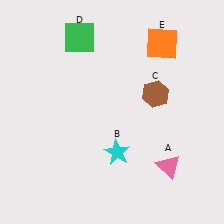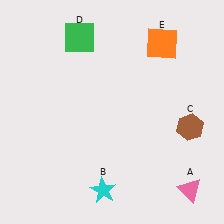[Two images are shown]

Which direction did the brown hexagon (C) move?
The brown hexagon (C) moved right.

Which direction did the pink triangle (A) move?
The pink triangle (A) moved down.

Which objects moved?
The objects that moved are: the pink triangle (A), the cyan star (B), the brown hexagon (C).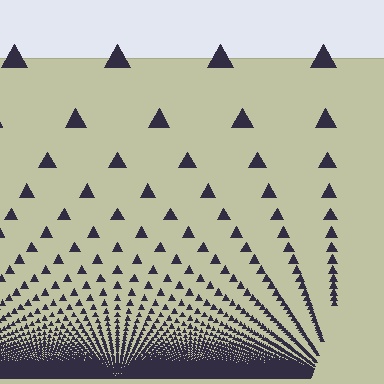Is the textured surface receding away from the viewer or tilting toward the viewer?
The surface appears to tilt toward the viewer. Texture elements get larger and sparser toward the top.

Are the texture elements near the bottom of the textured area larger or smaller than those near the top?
Smaller. The gradient is inverted — elements near the bottom are smaller and denser.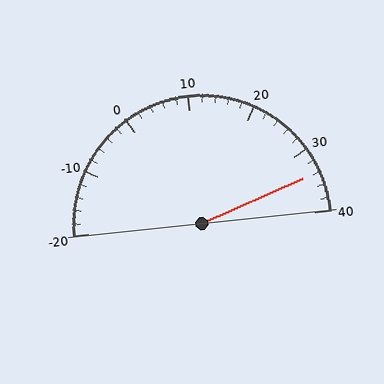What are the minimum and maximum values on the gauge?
The gauge ranges from -20 to 40.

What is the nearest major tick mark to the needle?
The nearest major tick mark is 30.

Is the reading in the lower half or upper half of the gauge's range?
The reading is in the upper half of the range (-20 to 40).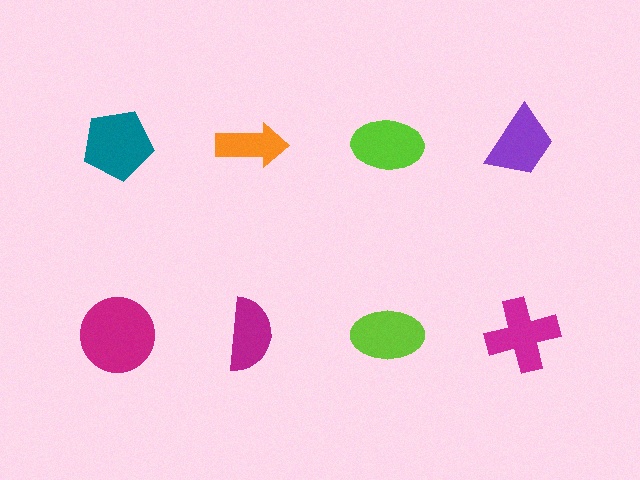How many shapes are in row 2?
4 shapes.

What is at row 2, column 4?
A magenta cross.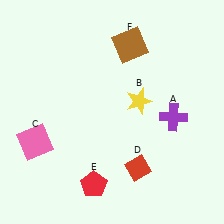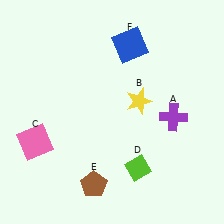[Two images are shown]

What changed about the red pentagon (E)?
In Image 1, E is red. In Image 2, it changed to brown.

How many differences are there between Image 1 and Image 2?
There are 3 differences between the two images.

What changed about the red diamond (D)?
In Image 1, D is red. In Image 2, it changed to lime.